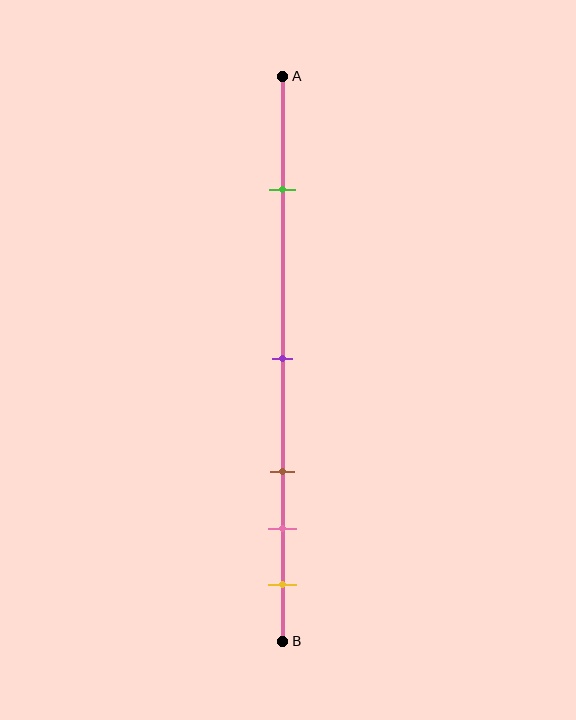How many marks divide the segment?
There are 5 marks dividing the segment.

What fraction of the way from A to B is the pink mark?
The pink mark is approximately 80% (0.8) of the way from A to B.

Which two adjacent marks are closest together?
The pink and yellow marks are the closest adjacent pair.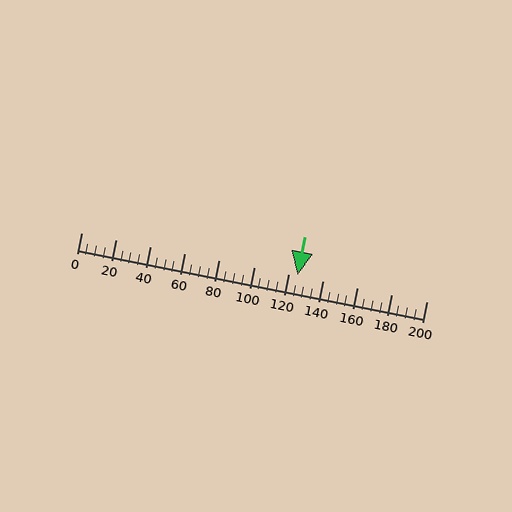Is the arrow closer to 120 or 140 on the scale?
The arrow is closer to 120.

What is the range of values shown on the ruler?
The ruler shows values from 0 to 200.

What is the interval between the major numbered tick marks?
The major tick marks are spaced 20 units apart.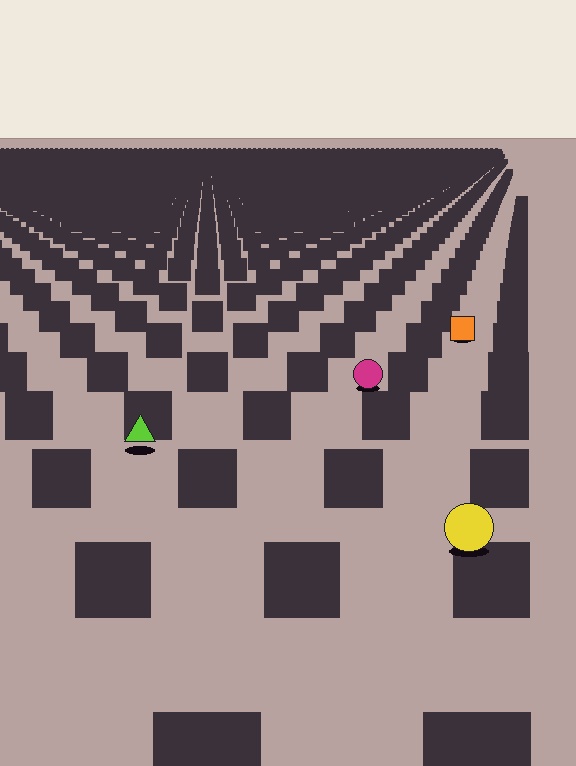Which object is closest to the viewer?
The yellow circle is closest. The texture marks near it are larger and more spread out.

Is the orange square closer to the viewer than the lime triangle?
No. The lime triangle is closer — you can tell from the texture gradient: the ground texture is coarser near it.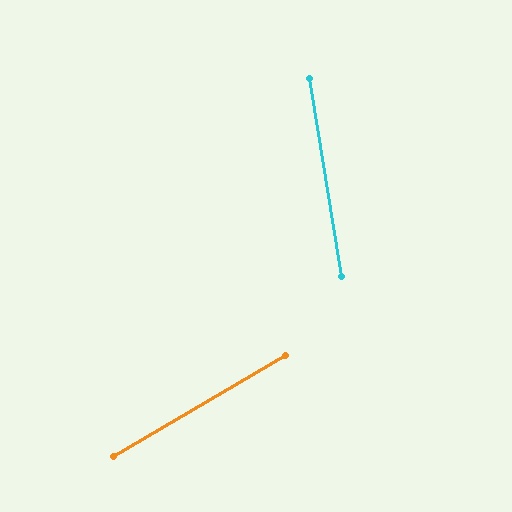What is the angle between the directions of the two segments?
Approximately 69 degrees.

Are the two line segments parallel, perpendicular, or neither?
Neither parallel nor perpendicular — they differ by about 69°.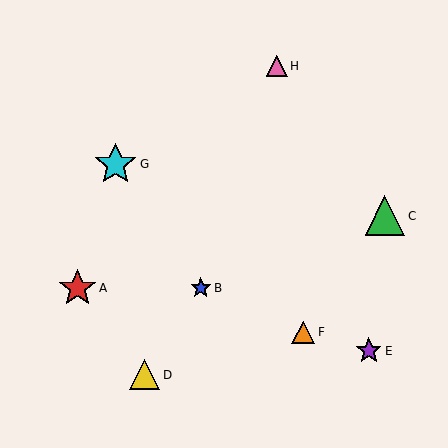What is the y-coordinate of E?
Object E is at y≈351.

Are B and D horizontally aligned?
No, B is at y≈288 and D is at y≈375.